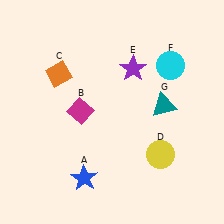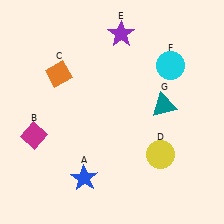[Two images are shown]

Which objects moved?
The objects that moved are: the magenta diamond (B), the purple star (E).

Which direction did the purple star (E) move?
The purple star (E) moved up.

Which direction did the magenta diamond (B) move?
The magenta diamond (B) moved left.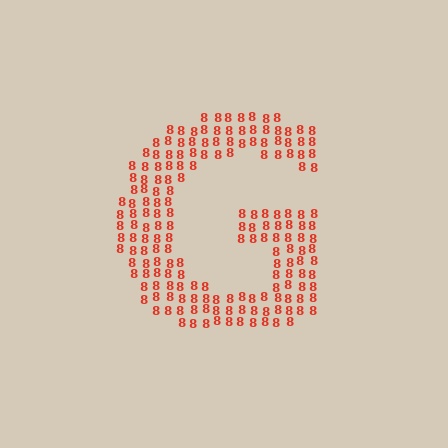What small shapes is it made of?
It is made of small digit 8's.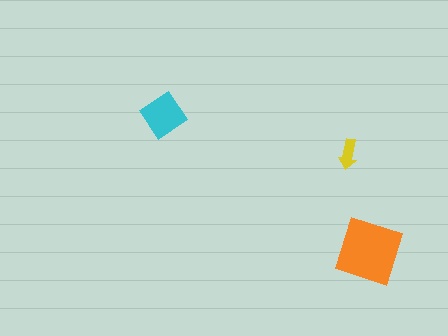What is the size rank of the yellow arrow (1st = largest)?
3rd.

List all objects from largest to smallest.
The orange diamond, the cyan diamond, the yellow arrow.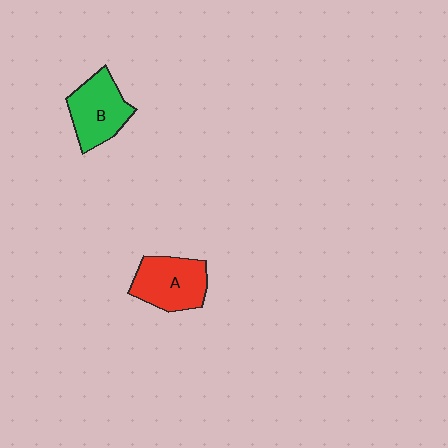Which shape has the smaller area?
Shape B (green).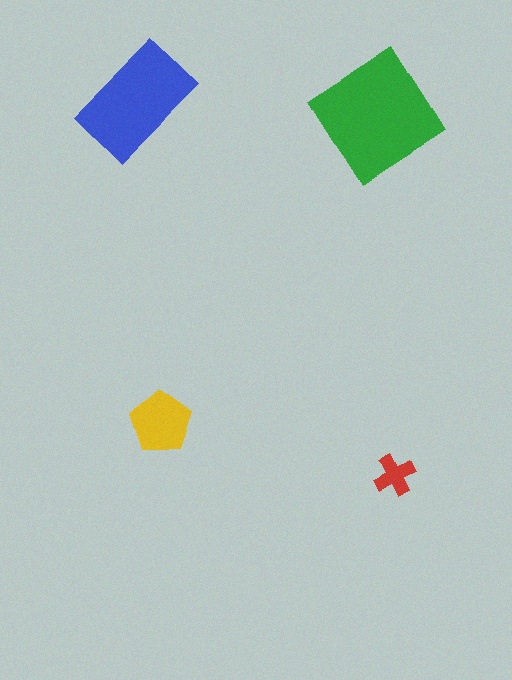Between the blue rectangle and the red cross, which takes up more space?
The blue rectangle.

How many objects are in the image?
There are 4 objects in the image.